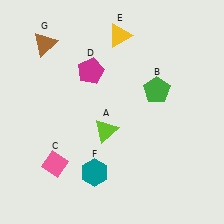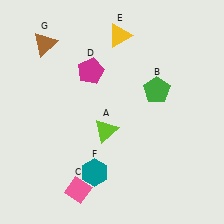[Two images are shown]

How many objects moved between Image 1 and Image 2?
1 object moved between the two images.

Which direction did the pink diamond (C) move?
The pink diamond (C) moved down.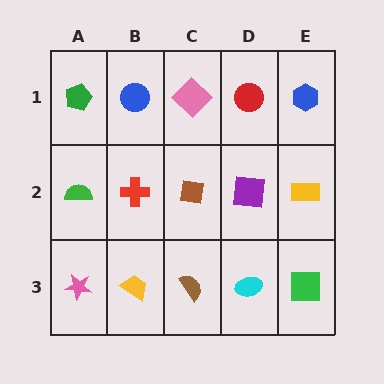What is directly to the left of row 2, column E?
A purple square.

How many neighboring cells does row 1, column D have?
3.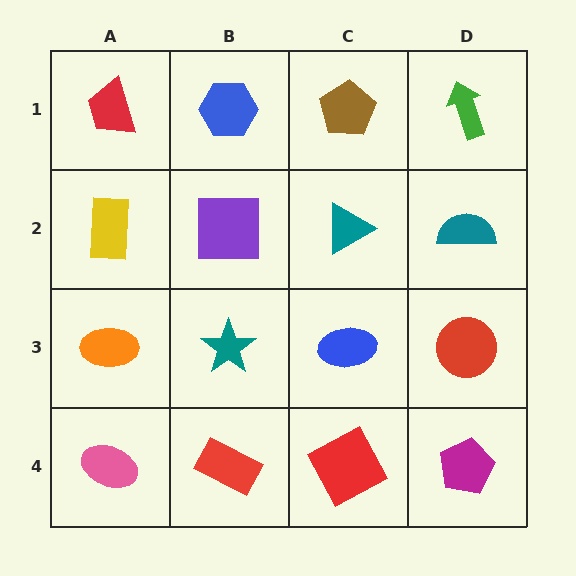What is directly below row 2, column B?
A teal star.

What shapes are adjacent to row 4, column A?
An orange ellipse (row 3, column A), a red rectangle (row 4, column B).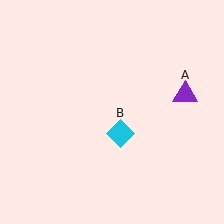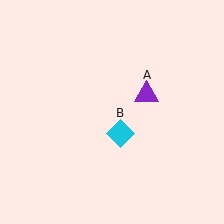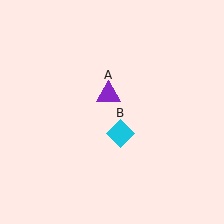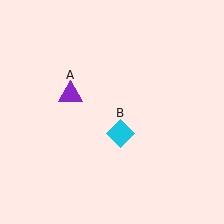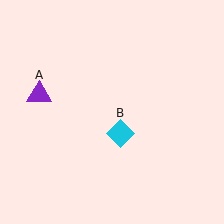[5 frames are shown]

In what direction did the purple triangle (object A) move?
The purple triangle (object A) moved left.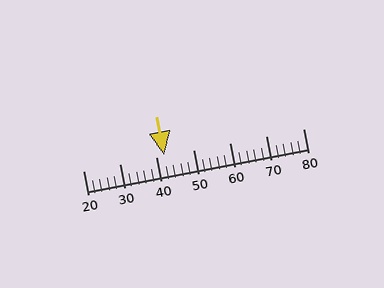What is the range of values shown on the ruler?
The ruler shows values from 20 to 80.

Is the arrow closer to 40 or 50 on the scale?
The arrow is closer to 40.